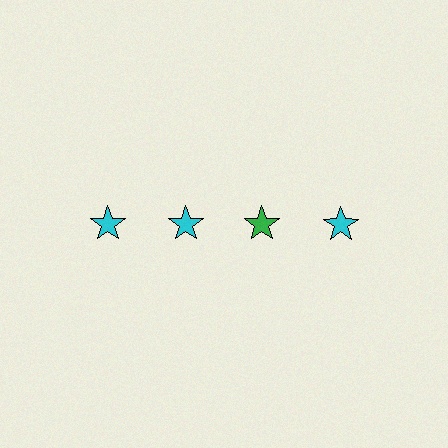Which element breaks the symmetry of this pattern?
The green star in the top row, center column breaks the symmetry. All other shapes are cyan stars.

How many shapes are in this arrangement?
There are 4 shapes arranged in a grid pattern.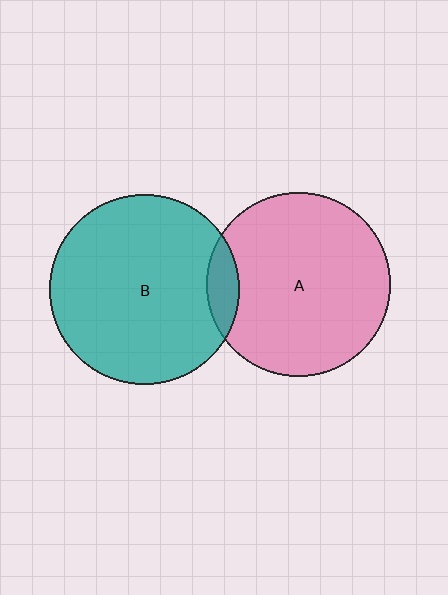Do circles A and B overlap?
Yes.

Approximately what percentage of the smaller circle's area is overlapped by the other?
Approximately 10%.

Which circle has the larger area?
Circle B (teal).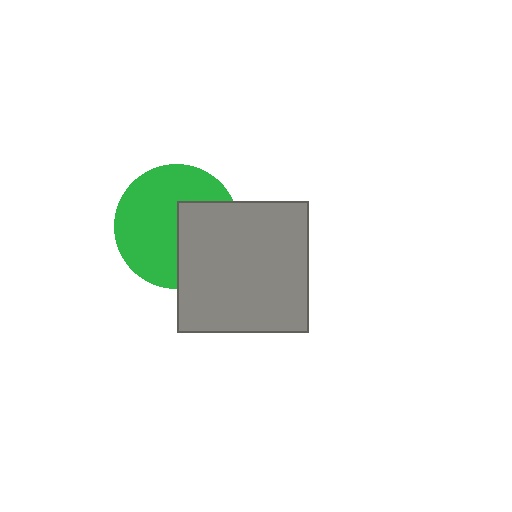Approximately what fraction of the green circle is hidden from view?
Roughly 37% of the green circle is hidden behind the gray square.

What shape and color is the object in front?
The object in front is a gray square.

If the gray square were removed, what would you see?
You would see the complete green circle.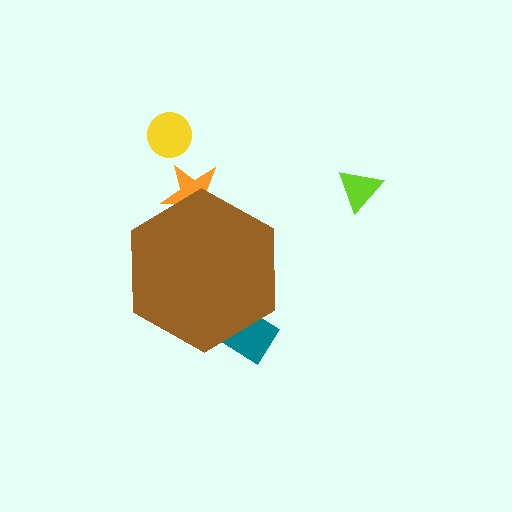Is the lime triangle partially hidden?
No, the lime triangle is fully visible.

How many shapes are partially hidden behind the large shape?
2 shapes are partially hidden.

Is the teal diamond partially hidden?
Yes, the teal diamond is partially hidden behind the brown hexagon.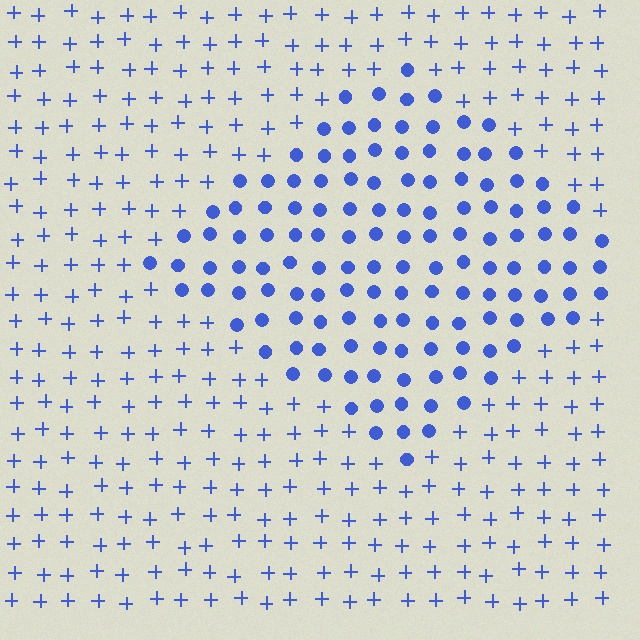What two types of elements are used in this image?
The image uses circles inside the diamond region and plus signs outside it.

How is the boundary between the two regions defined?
The boundary is defined by a change in element shape: circles inside vs. plus signs outside. All elements share the same color and spacing.